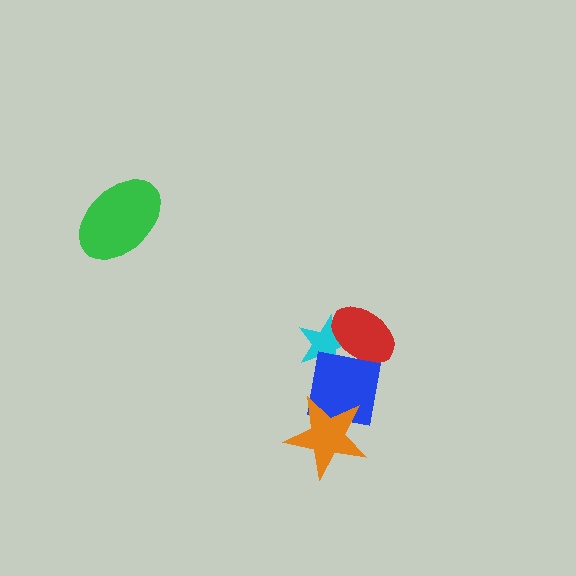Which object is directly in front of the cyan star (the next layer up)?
The red ellipse is directly in front of the cyan star.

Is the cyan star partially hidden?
Yes, it is partially covered by another shape.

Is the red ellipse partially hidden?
Yes, it is partially covered by another shape.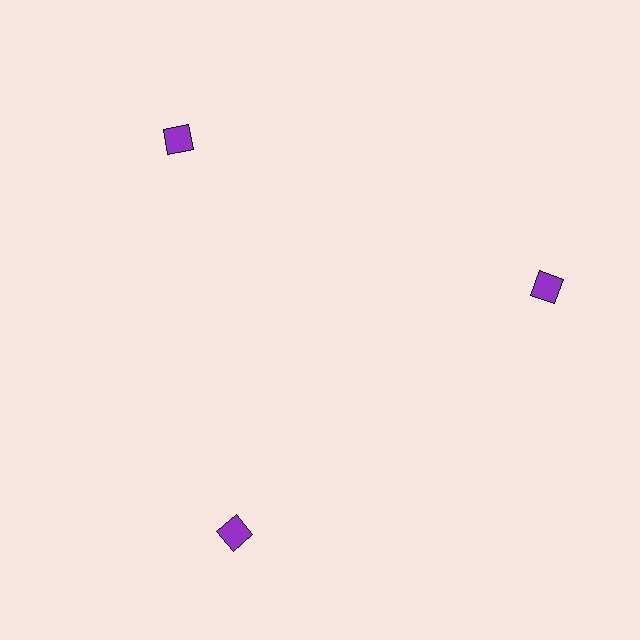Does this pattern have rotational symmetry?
Yes, this pattern has 3-fold rotational symmetry. It looks the same after rotating 120 degrees around the center.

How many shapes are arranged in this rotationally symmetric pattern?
There are 3 shapes, arranged in 3 groups of 1.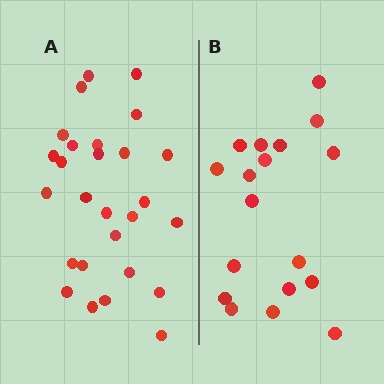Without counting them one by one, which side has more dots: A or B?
Region A (the left region) has more dots.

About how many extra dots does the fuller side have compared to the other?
Region A has roughly 8 or so more dots than region B.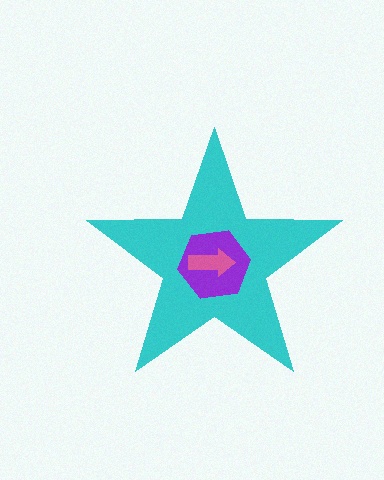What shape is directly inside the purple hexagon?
The pink arrow.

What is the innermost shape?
The pink arrow.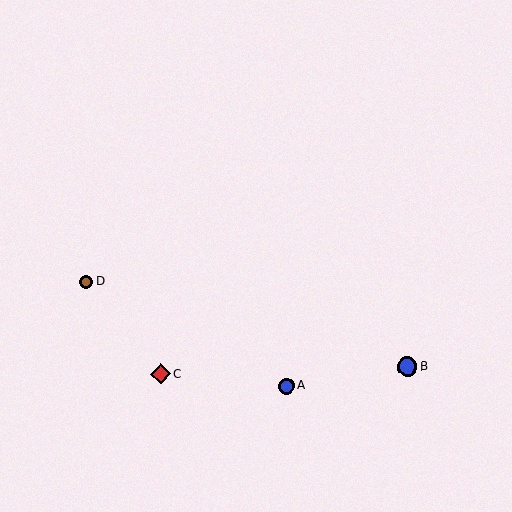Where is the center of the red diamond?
The center of the red diamond is at (161, 374).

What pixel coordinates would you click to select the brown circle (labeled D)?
Click at (86, 282) to select the brown circle D.